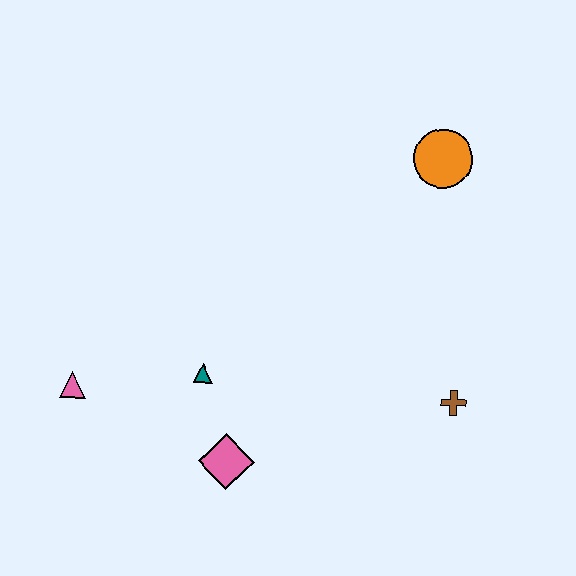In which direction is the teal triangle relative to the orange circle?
The teal triangle is to the left of the orange circle.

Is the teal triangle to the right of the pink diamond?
No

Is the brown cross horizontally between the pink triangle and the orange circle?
No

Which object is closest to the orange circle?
The brown cross is closest to the orange circle.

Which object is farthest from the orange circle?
The pink triangle is farthest from the orange circle.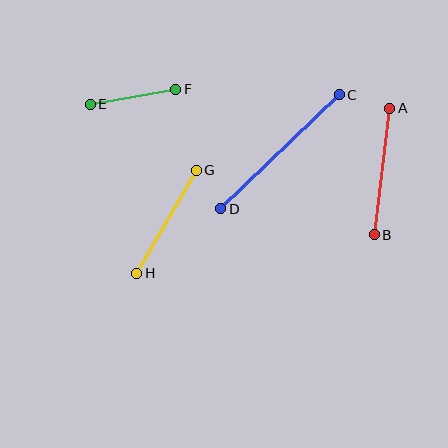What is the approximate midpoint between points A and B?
The midpoint is at approximately (382, 171) pixels.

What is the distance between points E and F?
The distance is approximately 86 pixels.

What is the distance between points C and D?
The distance is approximately 164 pixels.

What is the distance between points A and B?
The distance is approximately 127 pixels.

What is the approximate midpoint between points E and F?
The midpoint is at approximately (133, 97) pixels.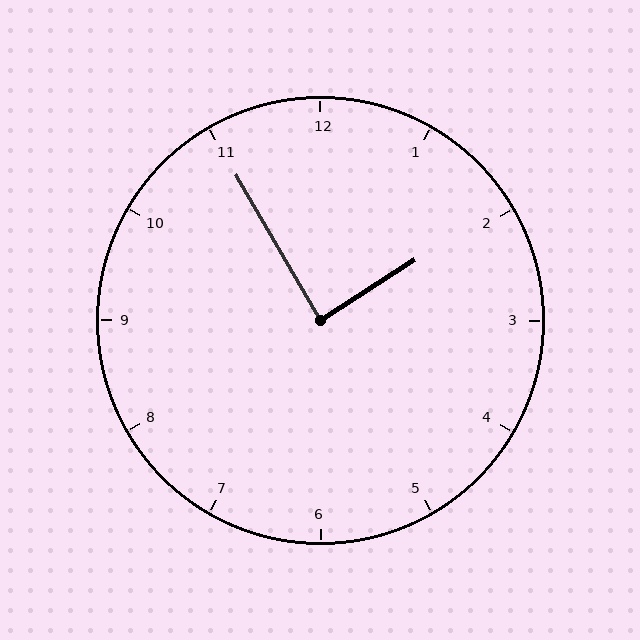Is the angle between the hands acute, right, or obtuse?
It is right.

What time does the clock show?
1:55.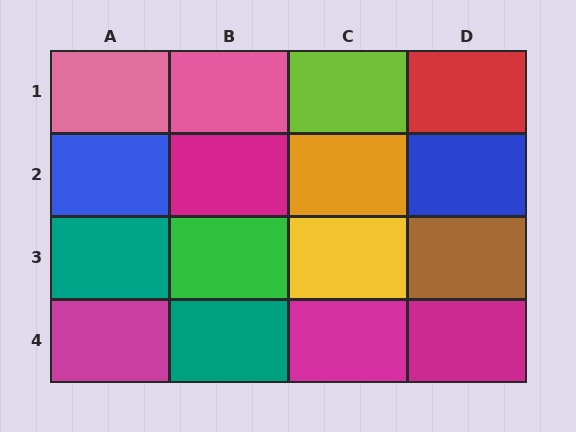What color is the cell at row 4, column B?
Teal.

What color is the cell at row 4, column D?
Magenta.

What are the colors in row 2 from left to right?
Blue, magenta, orange, blue.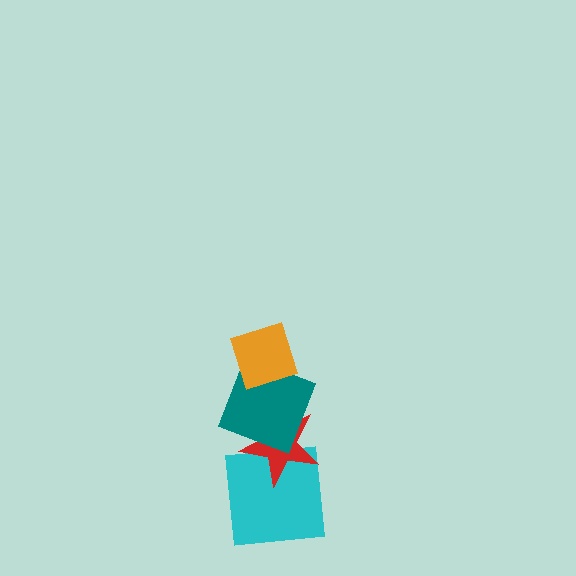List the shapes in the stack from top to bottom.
From top to bottom: the orange diamond, the teal square, the red star, the cyan square.